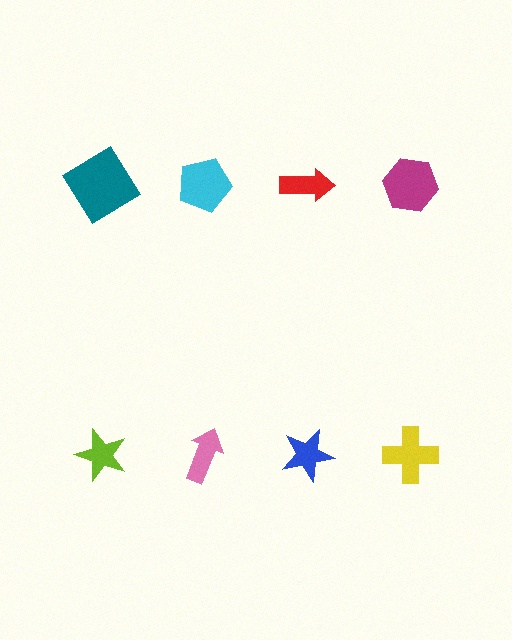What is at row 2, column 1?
A lime star.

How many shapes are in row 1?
4 shapes.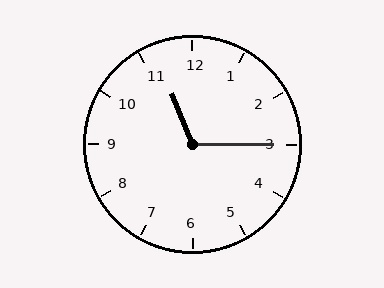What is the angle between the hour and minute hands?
Approximately 112 degrees.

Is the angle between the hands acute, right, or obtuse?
It is obtuse.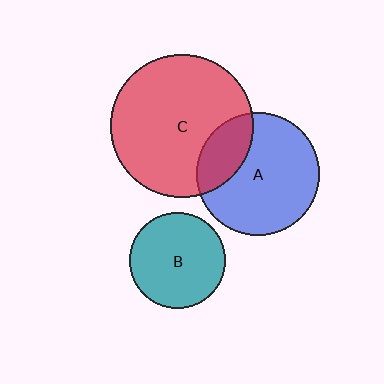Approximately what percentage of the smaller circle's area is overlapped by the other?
Approximately 25%.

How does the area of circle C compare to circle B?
Approximately 2.2 times.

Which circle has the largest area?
Circle C (red).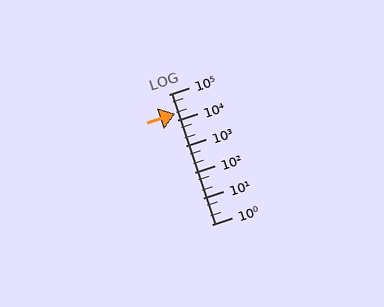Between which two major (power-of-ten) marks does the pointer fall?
The pointer is between 10000 and 100000.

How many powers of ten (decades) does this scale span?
The scale spans 5 decades, from 1 to 100000.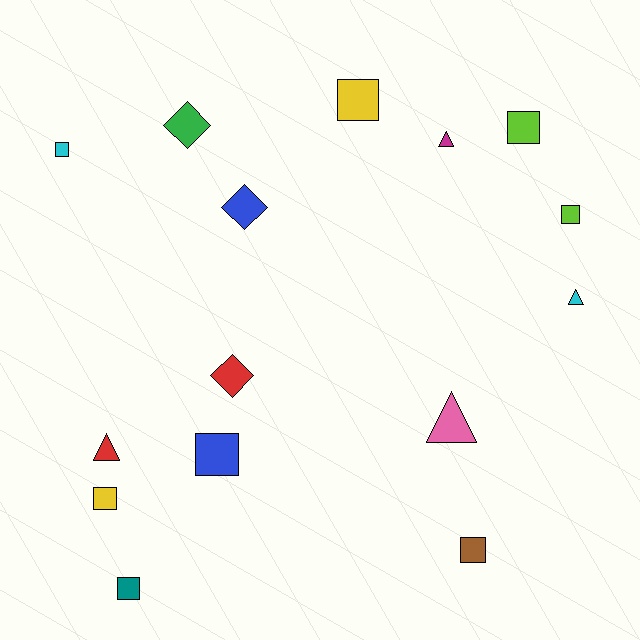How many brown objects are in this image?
There is 1 brown object.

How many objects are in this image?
There are 15 objects.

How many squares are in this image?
There are 8 squares.